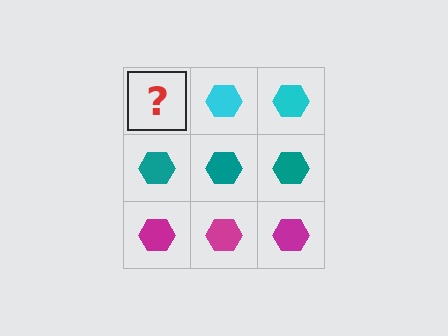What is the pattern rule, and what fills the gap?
The rule is that each row has a consistent color. The gap should be filled with a cyan hexagon.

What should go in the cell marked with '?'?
The missing cell should contain a cyan hexagon.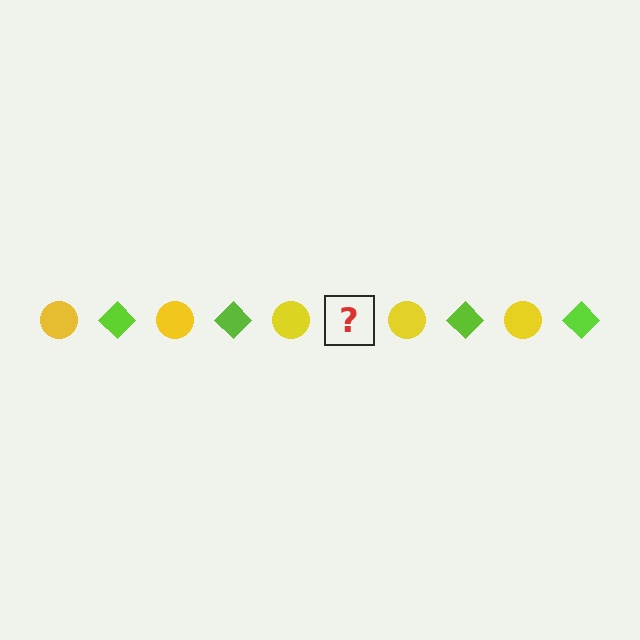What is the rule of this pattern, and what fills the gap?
The rule is that the pattern alternates between yellow circle and lime diamond. The gap should be filled with a lime diamond.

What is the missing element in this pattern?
The missing element is a lime diamond.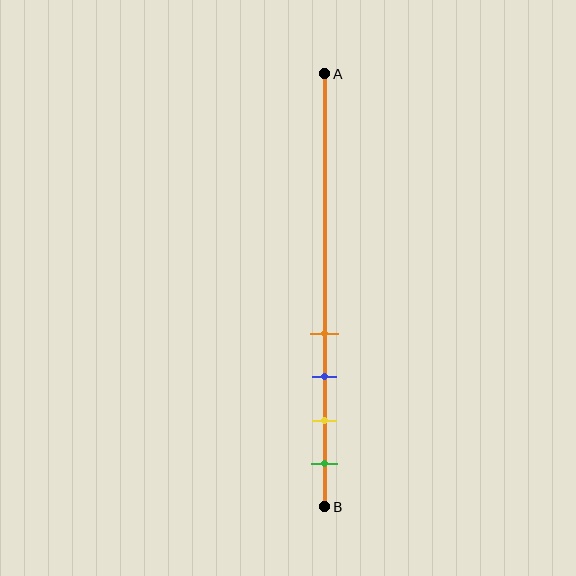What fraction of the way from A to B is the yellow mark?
The yellow mark is approximately 80% (0.8) of the way from A to B.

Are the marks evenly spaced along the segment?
Yes, the marks are approximately evenly spaced.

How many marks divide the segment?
There are 4 marks dividing the segment.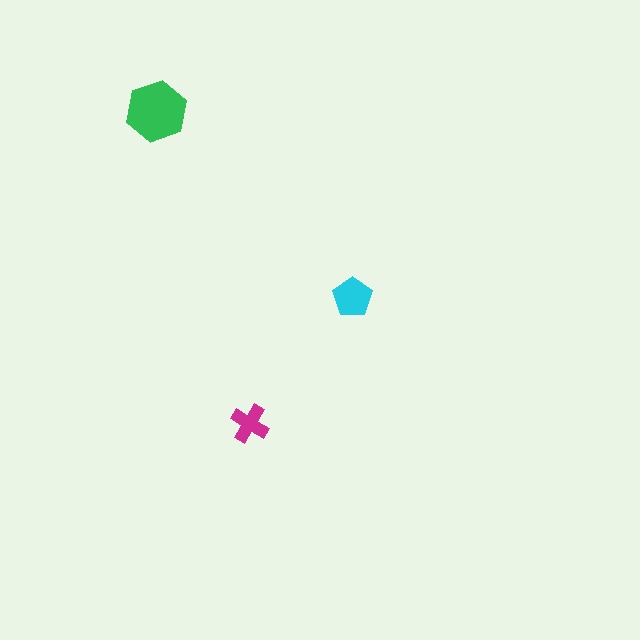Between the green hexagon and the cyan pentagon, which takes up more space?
The green hexagon.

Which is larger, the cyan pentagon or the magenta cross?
The cyan pentagon.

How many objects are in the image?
There are 3 objects in the image.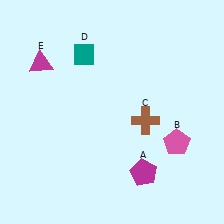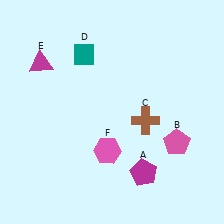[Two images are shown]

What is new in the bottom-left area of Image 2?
A pink hexagon (F) was added in the bottom-left area of Image 2.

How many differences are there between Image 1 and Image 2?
There is 1 difference between the two images.